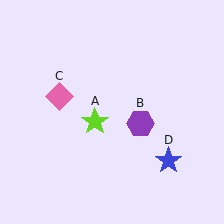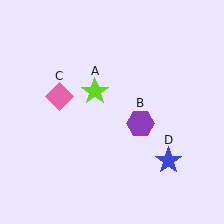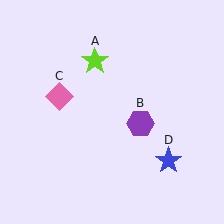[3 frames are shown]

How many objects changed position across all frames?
1 object changed position: lime star (object A).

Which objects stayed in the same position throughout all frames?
Purple hexagon (object B) and pink diamond (object C) and blue star (object D) remained stationary.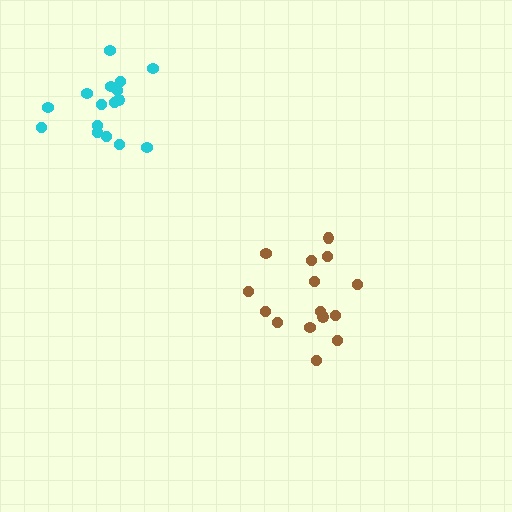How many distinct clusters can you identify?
There are 2 distinct clusters.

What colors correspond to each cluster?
The clusters are colored: brown, cyan.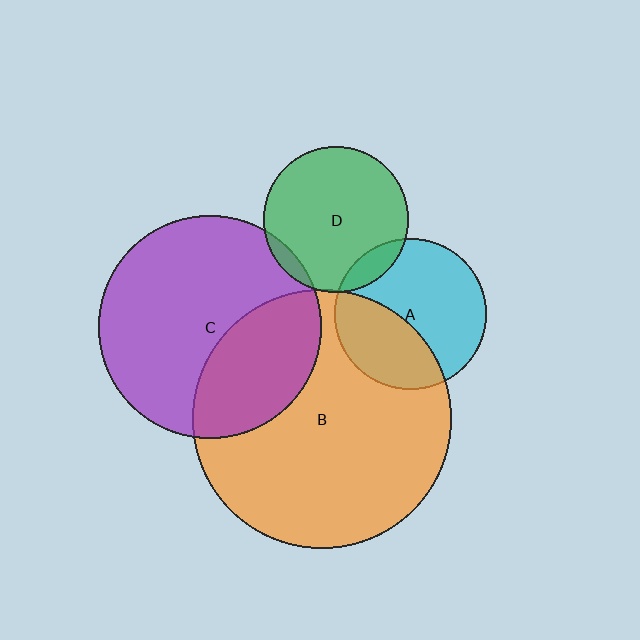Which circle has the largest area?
Circle B (orange).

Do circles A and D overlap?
Yes.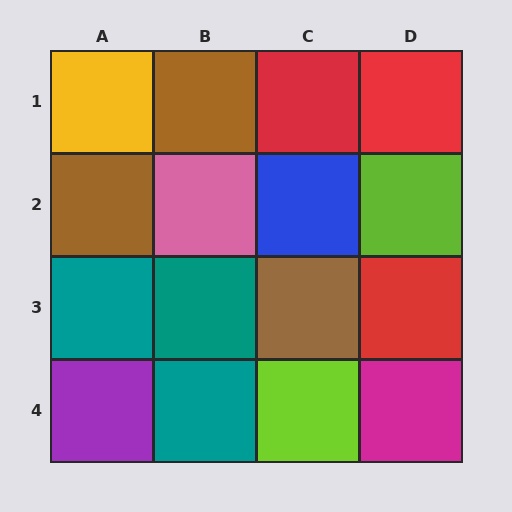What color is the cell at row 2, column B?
Pink.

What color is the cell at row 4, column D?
Magenta.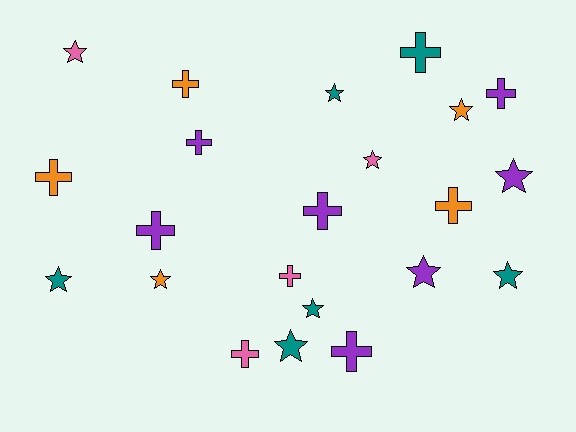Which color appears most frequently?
Purple, with 7 objects.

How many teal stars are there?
There are 5 teal stars.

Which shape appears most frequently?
Star, with 11 objects.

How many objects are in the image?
There are 22 objects.